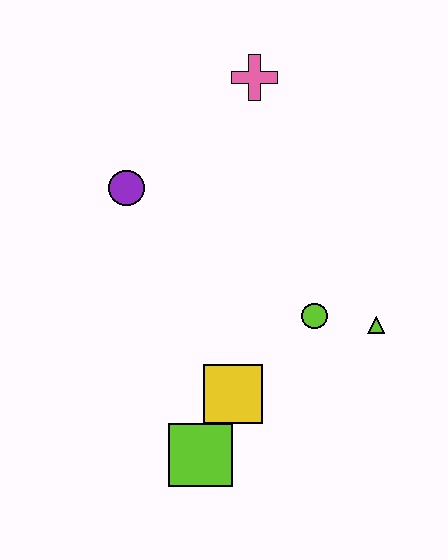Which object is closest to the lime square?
The yellow square is closest to the lime square.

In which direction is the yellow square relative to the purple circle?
The yellow square is below the purple circle.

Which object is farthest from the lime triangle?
The purple circle is farthest from the lime triangle.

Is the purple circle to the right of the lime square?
No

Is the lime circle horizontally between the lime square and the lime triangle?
Yes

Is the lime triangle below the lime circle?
Yes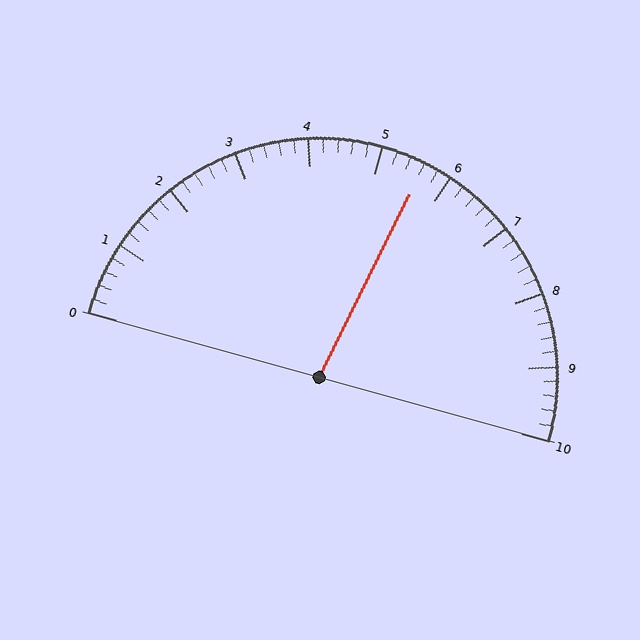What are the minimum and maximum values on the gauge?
The gauge ranges from 0 to 10.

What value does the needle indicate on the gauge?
The needle indicates approximately 5.6.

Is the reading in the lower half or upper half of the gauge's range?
The reading is in the upper half of the range (0 to 10).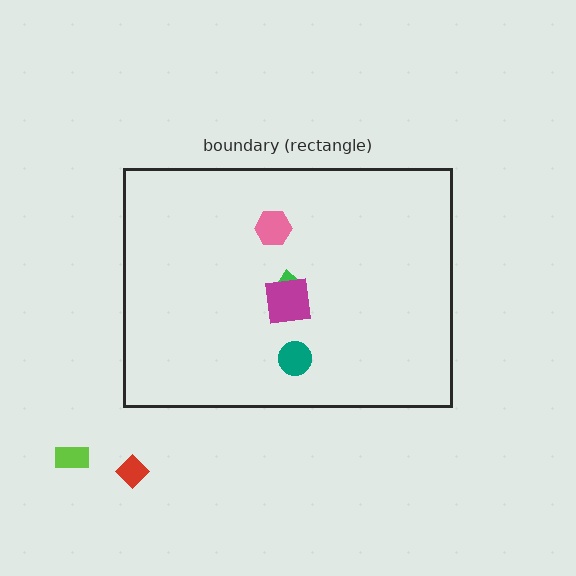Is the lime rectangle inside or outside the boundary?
Outside.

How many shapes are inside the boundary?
4 inside, 2 outside.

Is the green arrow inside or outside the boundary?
Inside.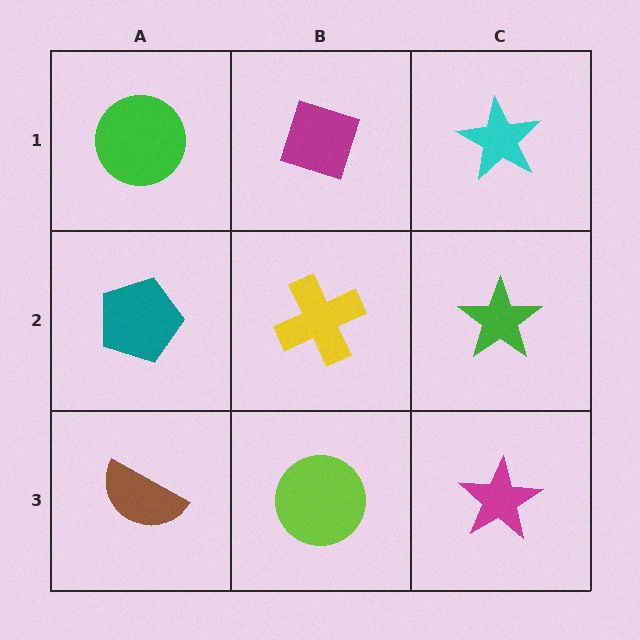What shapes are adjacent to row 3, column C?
A green star (row 2, column C), a lime circle (row 3, column B).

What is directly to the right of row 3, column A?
A lime circle.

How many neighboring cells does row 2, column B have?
4.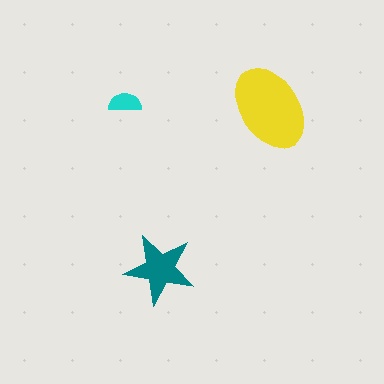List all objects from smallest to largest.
The cyan semicircle, the teal star, the yellow ellipse.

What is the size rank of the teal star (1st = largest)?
2nd.